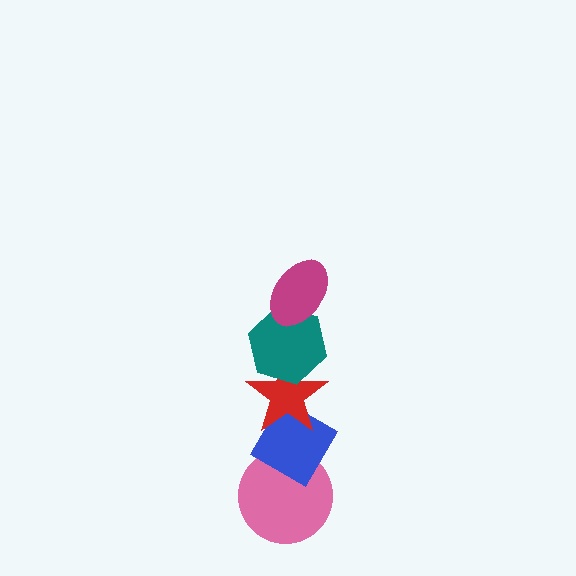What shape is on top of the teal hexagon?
The magenta ellipse is on top of the teal hexagon.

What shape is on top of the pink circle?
The blue diamond is on top of the pink circle.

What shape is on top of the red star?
The teal hexagon is on top of the red star.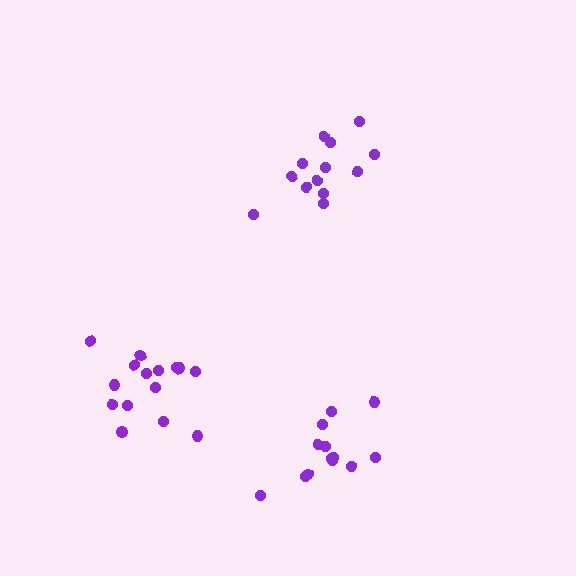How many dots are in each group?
Group 1: 13 dots, Group 2: 13 dots, Group 3: 15 dots (41 total).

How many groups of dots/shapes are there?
There are 3 groups.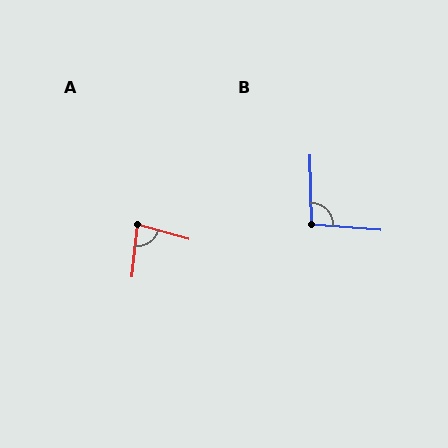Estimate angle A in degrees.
Approximately 81 degrees.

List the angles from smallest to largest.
A (81°), B (96°).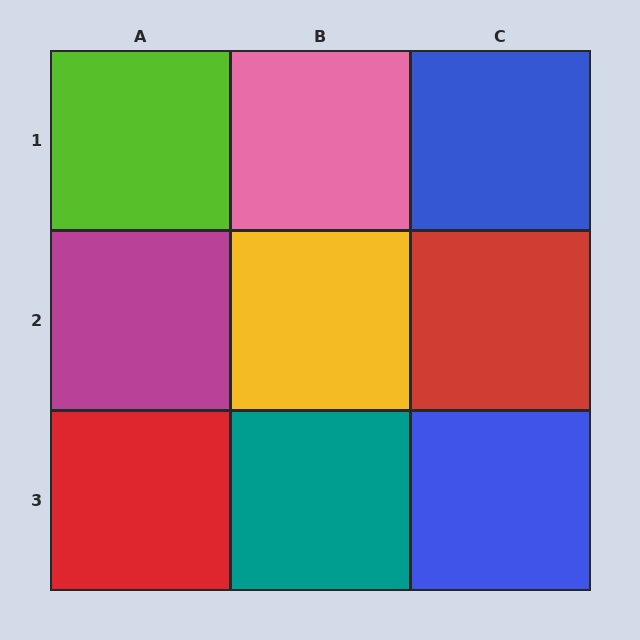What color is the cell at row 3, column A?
Red.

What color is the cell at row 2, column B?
Yellow.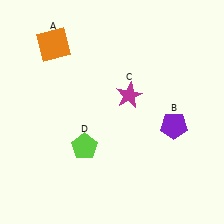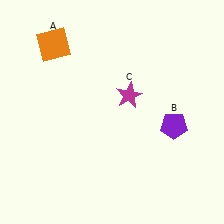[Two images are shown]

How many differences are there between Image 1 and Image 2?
There is 1 difference between the two images.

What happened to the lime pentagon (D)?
The lime pentagon (D) was removed in Image 2. It was in the bottom-left area of Image 1.